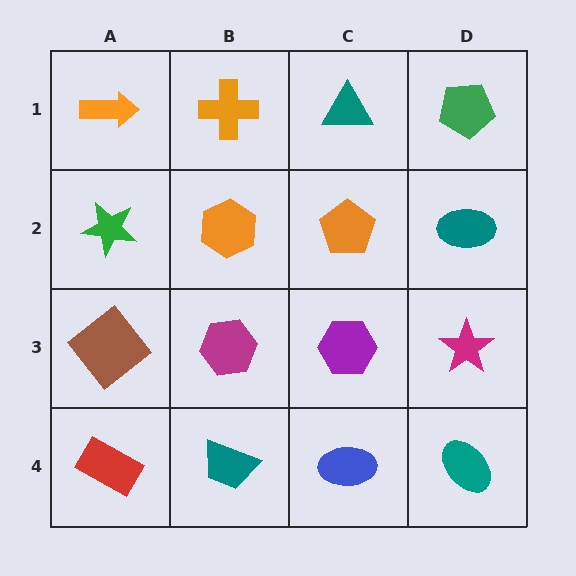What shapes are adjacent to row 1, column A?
A green star (row 2, column A), an orange cross (row 1, column B).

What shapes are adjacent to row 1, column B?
An orange hexagon (row 2, column B), an orange arrow (row 1, column A), a teal triangle (row 1, column C).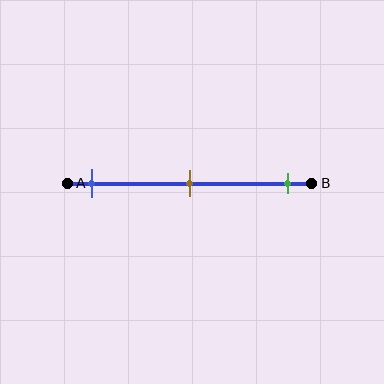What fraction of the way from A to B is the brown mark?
The brown mark is approximately 50% (0.5) of the way from A to B.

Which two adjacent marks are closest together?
The blue and brown marks are the closest adjacent pair.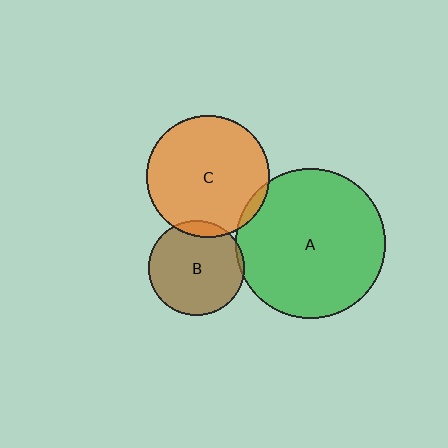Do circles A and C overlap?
Yes.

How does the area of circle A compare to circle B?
Approximately 2.5 times.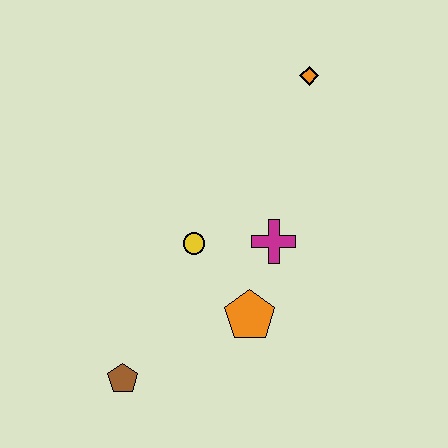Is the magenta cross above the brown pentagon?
Yes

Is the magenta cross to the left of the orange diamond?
Yes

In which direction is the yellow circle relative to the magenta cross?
The yellow circle is to the left of the magenta cross.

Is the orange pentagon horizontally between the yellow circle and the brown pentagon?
No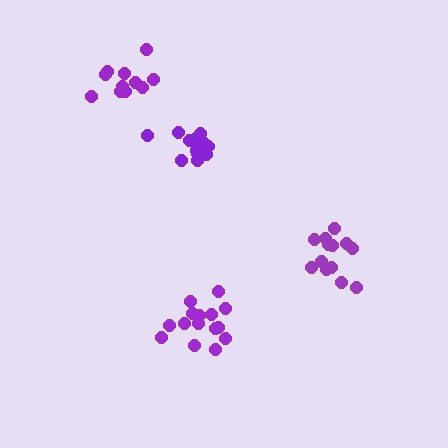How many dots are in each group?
Group 1: 15 dots, Group 2: 13 dots, Group 3: 11 dots, Group 4: 13 dots (52 total).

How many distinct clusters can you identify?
There are 4 distinct clusters.